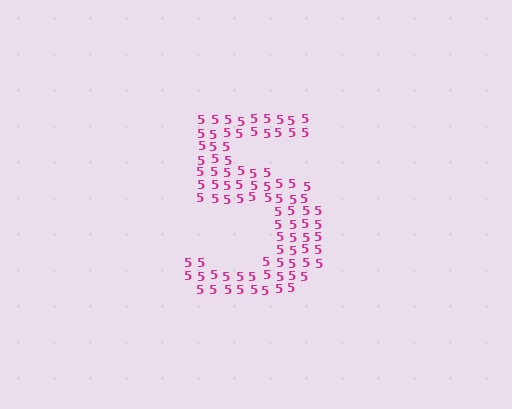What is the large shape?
The large shape is the digit 5.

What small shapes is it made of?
It is made of small digit 5's.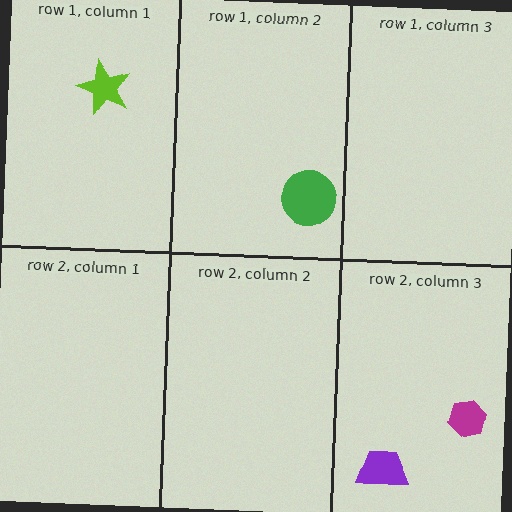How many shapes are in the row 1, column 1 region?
1.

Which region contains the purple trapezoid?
The row 2, column 3 region.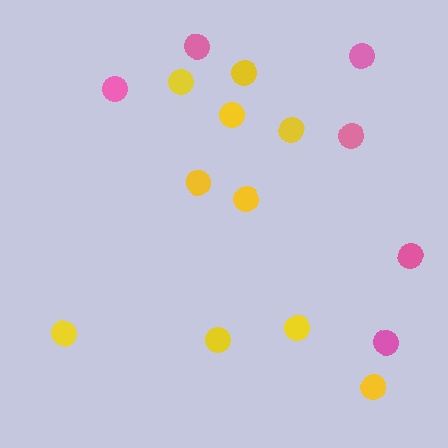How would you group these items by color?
There are 2 groups: one group of yellow circles (10) and one group of pink circles (6).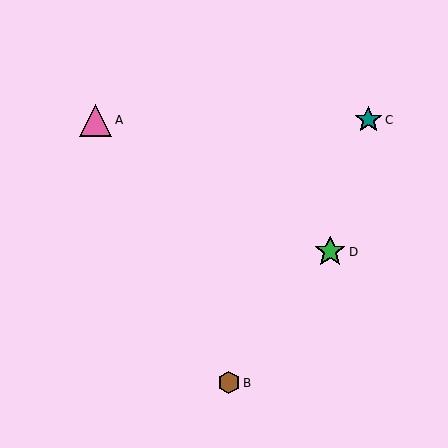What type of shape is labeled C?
Shape C is a teal star.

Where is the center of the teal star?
The center of the teal star is at (368, 120).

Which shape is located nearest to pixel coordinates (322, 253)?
The green star (labeled D) at (330, 252) is nearest to that location.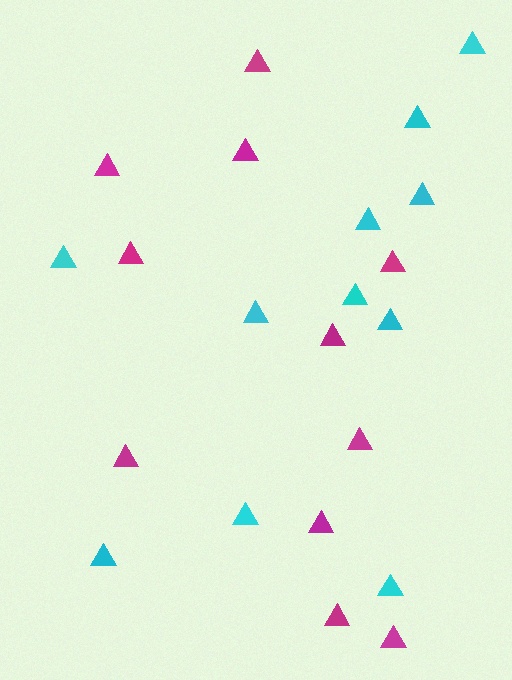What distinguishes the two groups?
There are 2 groups: one group of cyan triangles (11) and one group of magenta triangles (11).